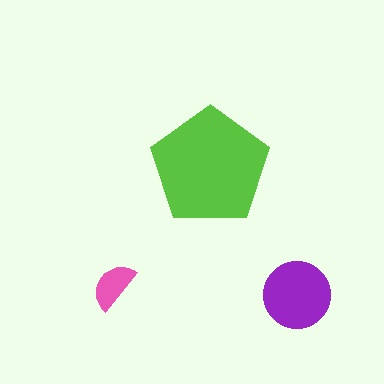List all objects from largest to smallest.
The lime pentagon, the purple circle, the pink semicircle.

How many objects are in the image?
There are 3 objects in the image.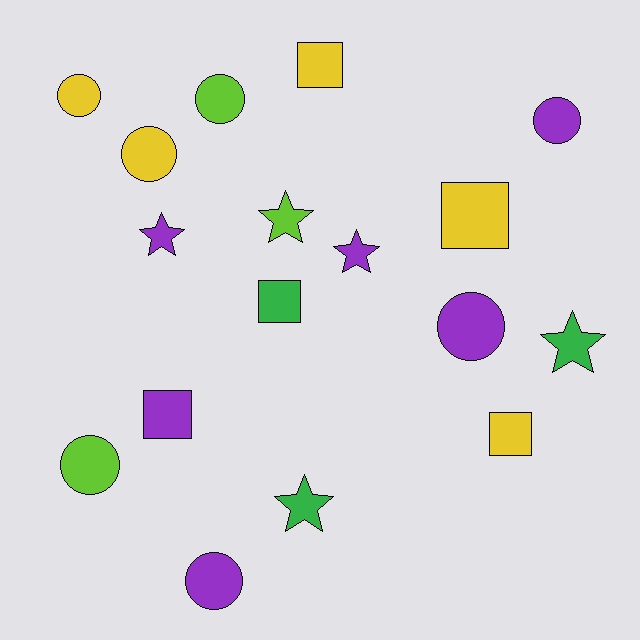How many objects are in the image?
There are 17 objects.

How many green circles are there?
There are no green circles.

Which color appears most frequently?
Purple, with 6 objects.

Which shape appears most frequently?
Circle, with 7 objects.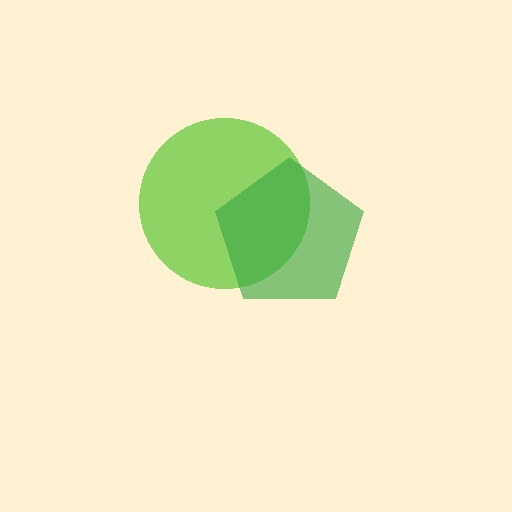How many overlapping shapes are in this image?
There are 2 overlapping shapes in the image.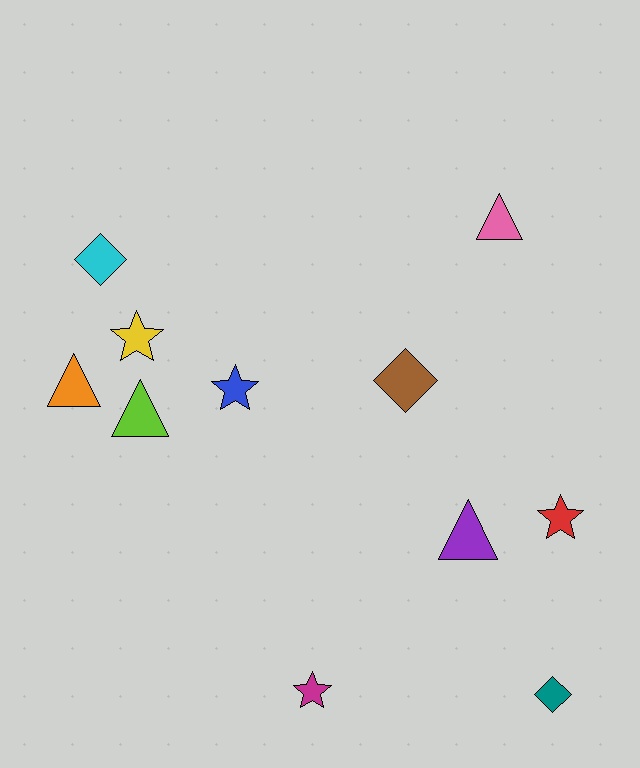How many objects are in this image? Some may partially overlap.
There are 11 objects.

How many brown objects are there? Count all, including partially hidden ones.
There is 1 brown object.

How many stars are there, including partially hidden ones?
There are 4 stars.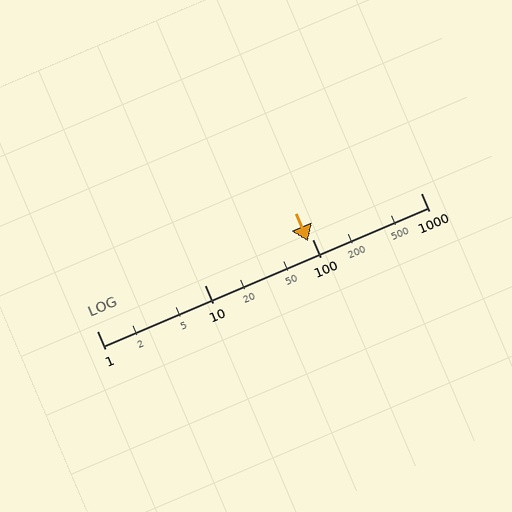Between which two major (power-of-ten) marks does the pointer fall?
The pointer is between 10 and 100.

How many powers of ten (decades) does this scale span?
The scale spans 3 decades, from 1 to 1000.